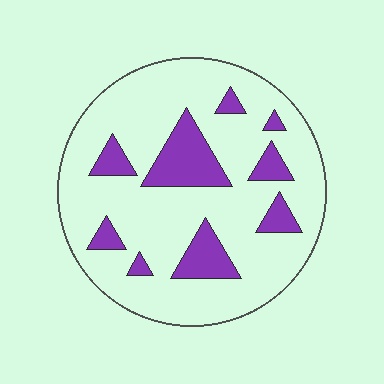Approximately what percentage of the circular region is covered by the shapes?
Approximately 20%.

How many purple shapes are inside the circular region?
9.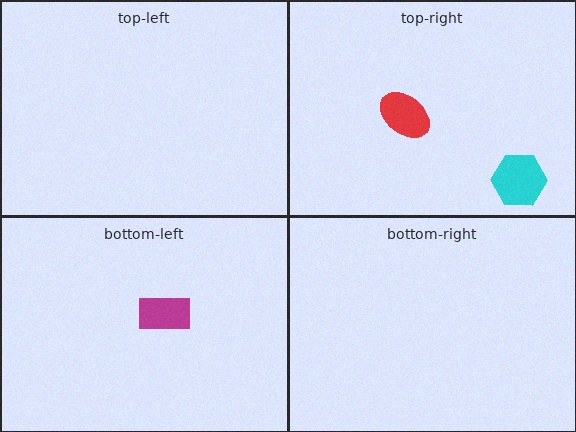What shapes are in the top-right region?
The cyan hexagon, the red ellipse.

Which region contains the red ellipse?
The top-right region.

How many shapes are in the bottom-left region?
1.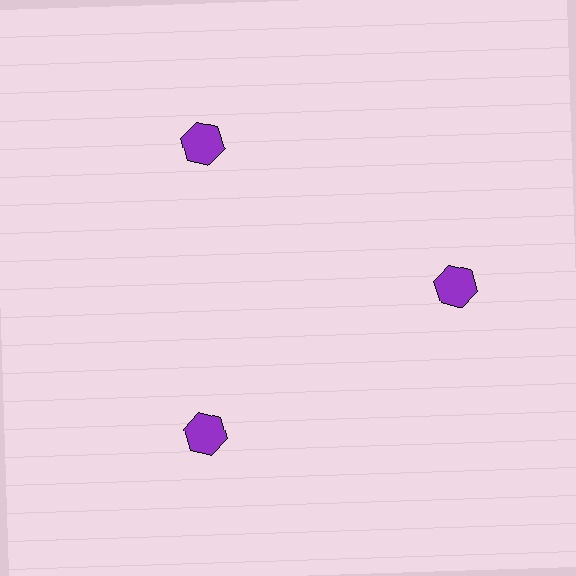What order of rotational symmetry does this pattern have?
This pattern has 3-fold rotational symmetry.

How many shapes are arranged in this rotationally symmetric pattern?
There are 3 shapes, arranged in 3 groups of 1.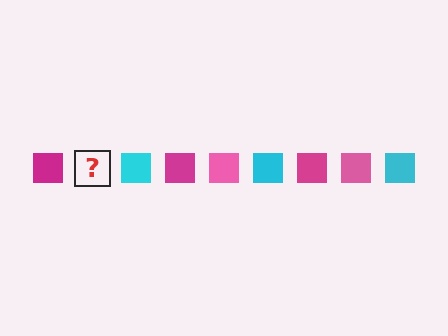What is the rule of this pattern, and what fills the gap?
The rule is that the pattern cycles through magenta, pink, cyan squares. The gap should be filled with a pink square.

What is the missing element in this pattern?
The missing element is a pink square.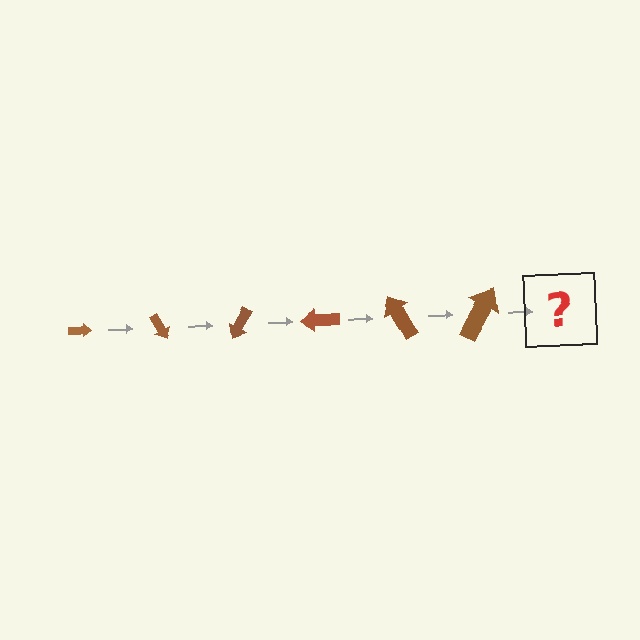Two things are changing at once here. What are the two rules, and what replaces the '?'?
The two rules are that the arrow grows larger each step and it rotates 60 degrees each step. The '?' should be an arrow, larger than the previous one and rotated 360 degrees from the start.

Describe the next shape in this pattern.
It should be an arrow, larger than the previous one and rotated 360 degrees from the start.